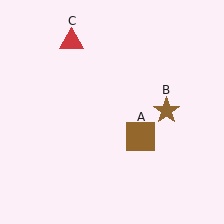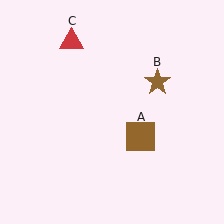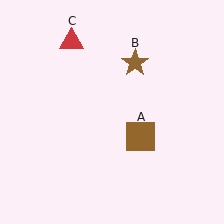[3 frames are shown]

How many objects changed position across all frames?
1 object changed position: brown star (object B).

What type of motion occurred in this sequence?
The brown star (object B) rotated counterclockwise around the center of the scene.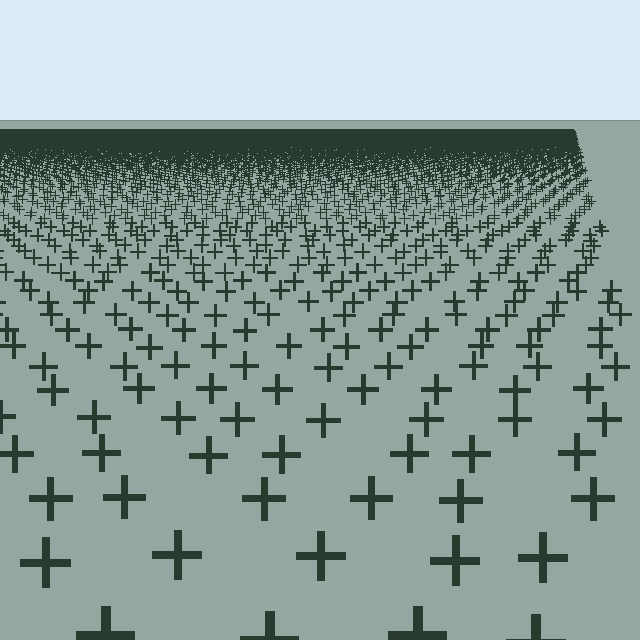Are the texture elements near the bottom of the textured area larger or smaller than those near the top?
Larger. Near the bottom, elements are closer to the viewer and appear at a bigger on-screen size.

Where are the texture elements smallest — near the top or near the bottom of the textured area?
Near the top.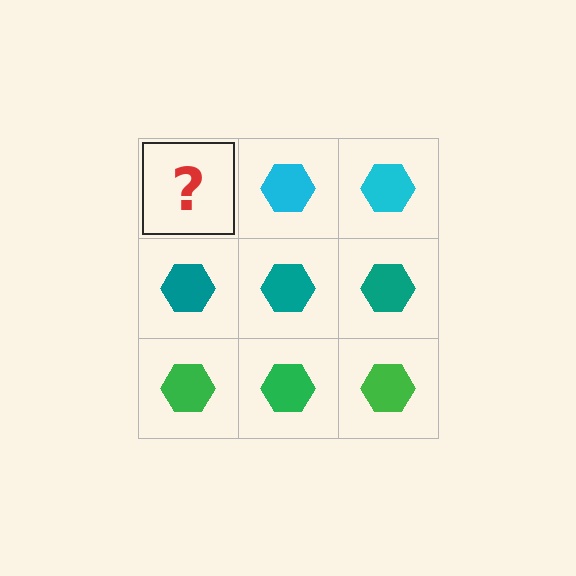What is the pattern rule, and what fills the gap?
The rule is that each row has a consistent color. The gap should be filled with a cyan hexagon.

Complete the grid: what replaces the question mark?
The question mark should be replaced with a cyan hexagon.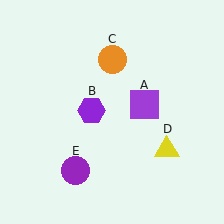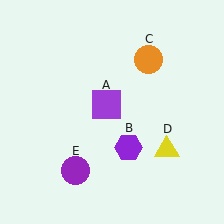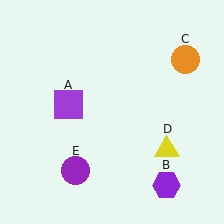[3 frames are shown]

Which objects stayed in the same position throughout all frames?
Yellow triangle (object D) and purple circle (object E) remained stationary.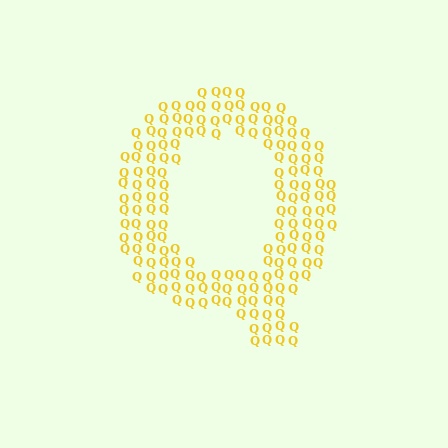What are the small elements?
The small elements are letter Q's.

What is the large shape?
The large shape is the letter Q.